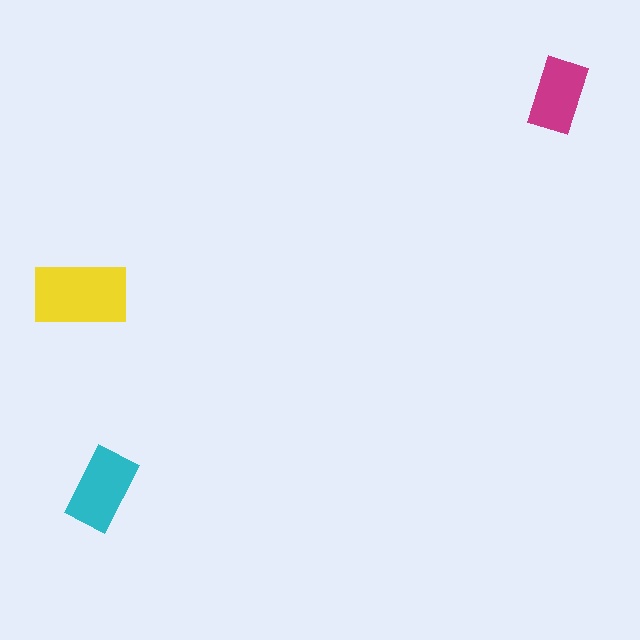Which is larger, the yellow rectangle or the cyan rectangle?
The yellow one.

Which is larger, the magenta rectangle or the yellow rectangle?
The yellow one.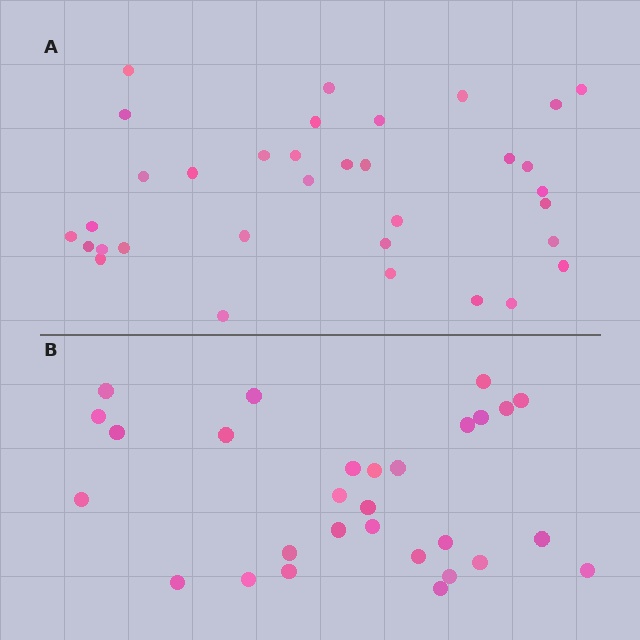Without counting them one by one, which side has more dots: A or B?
Region A (the top region) has more dots.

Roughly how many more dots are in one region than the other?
Region A has about 5 more dots than region B.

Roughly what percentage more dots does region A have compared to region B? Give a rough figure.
About 15% more.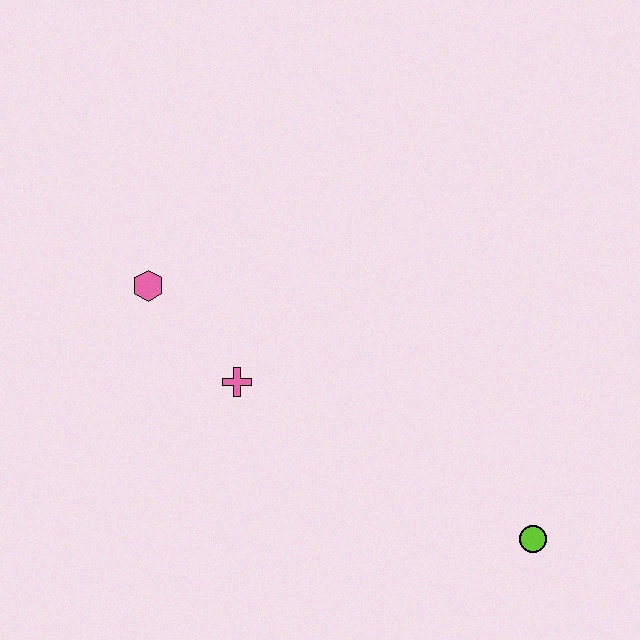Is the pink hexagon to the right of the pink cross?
No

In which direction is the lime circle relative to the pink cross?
The lime circle is to the right of the pink cross.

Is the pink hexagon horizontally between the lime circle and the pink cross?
No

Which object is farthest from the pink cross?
The lime circle is farthest from the pink cross.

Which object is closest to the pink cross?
The pink hexagon is closest to the pink cross.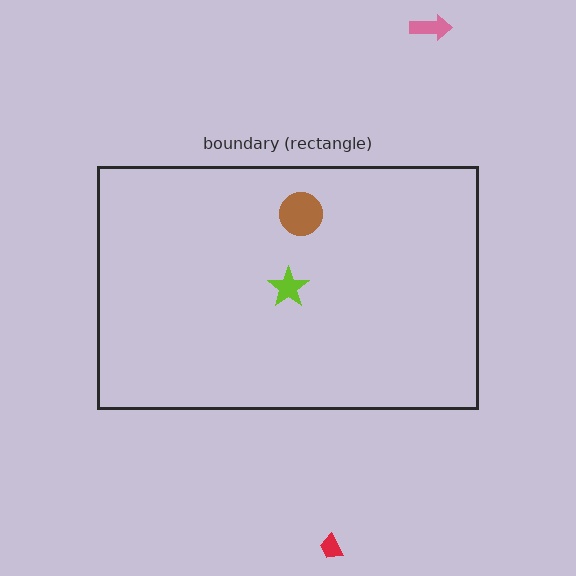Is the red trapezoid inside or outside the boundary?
Outside.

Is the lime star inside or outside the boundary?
Inside.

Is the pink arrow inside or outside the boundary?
Outside.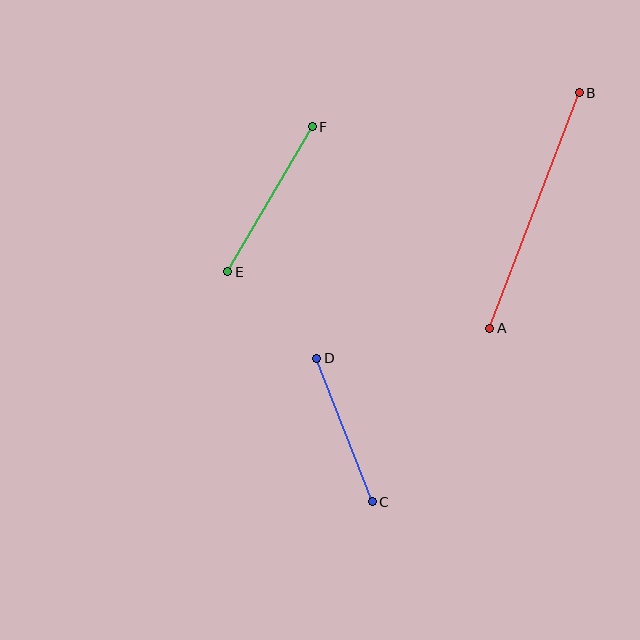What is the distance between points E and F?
The distance is approximately 168 pixels.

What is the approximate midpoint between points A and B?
The midpoint is at approximately (534, 210) pixels.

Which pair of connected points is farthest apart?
Points A and B are farthest apart.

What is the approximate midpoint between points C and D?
The midpoint is at approximately (344, 430) pixels.